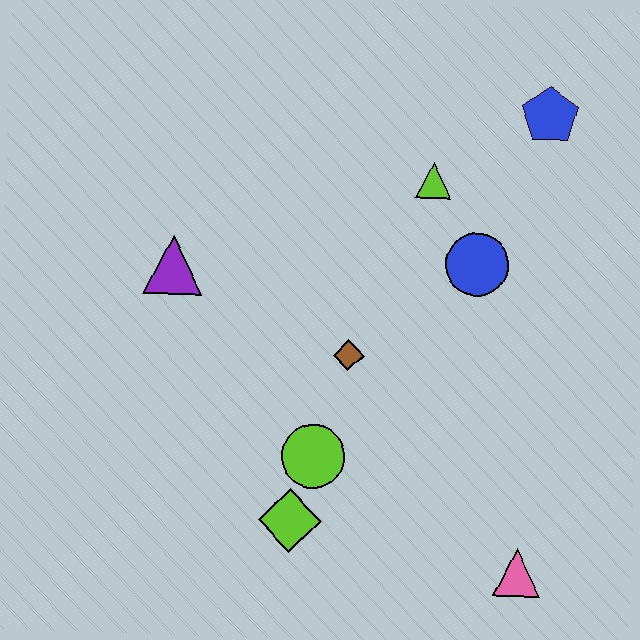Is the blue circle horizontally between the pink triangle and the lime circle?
Yes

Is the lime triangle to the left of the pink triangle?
Yes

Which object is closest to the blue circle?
The lime triangle is closest to the blue circle.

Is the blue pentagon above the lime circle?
Yes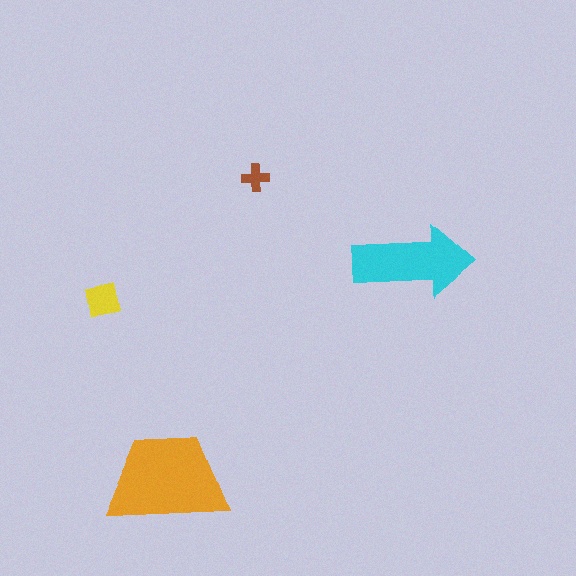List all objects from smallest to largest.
The brown cross, the yellow square, the cyan arrow, the orange trapezoid.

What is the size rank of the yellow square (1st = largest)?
3rd.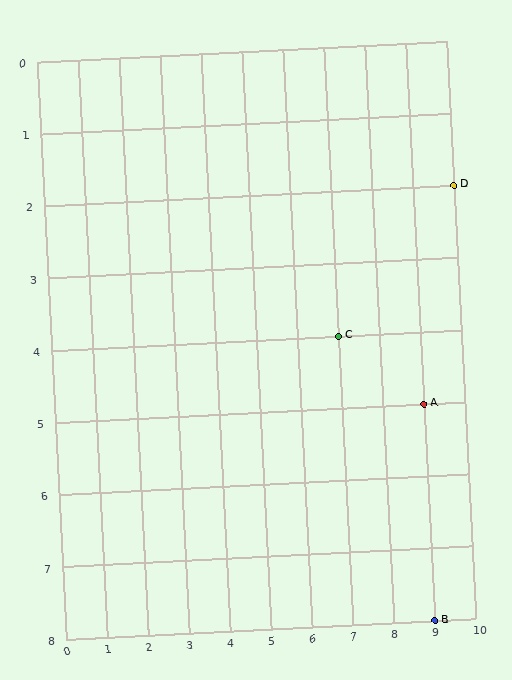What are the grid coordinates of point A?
Point A is at grid coordinates (9, 5).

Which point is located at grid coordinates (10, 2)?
Point D is at (10, 2).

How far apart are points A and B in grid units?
Points A and B are 3 rows apart.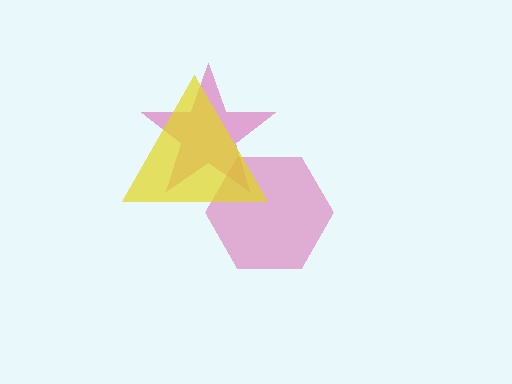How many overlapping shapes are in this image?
There are 3 overlapping shapes in the image.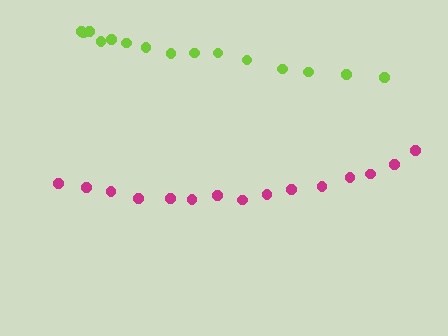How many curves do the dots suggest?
There are 2 distinct paths.